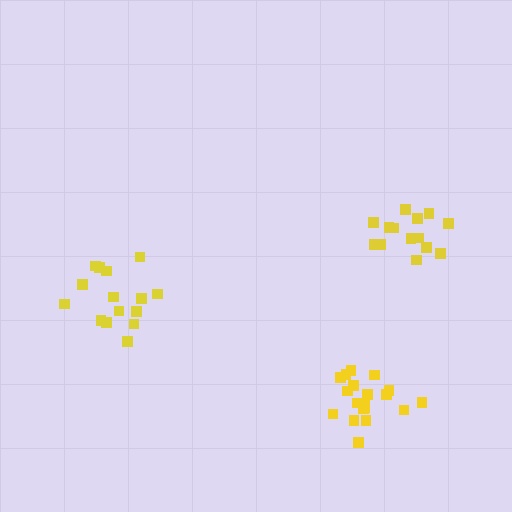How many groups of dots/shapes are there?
There are 3 groups.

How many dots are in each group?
Group 1: 15 dots, Group 2: 14 dots, Group 3: 19 dots (48 total).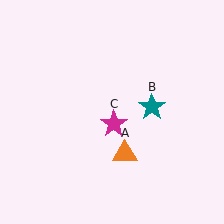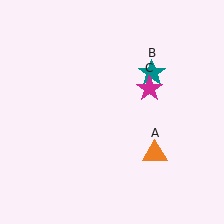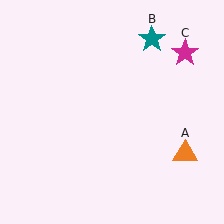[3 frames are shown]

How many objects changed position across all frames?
3 objects changed position: orange triangle (object A), teal star (object B), magenta star (object C).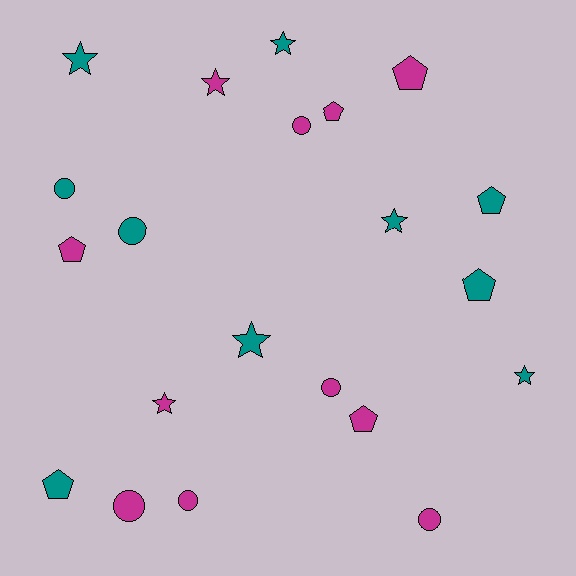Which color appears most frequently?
Magenta, with 11 objects.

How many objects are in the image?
There are 21 objects.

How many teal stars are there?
There are 5 teal stars.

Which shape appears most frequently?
Star, with 7 objects.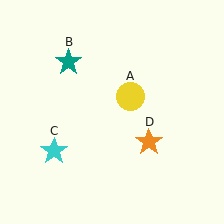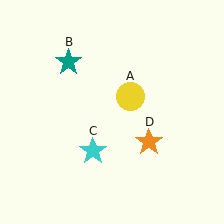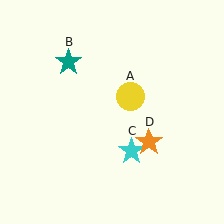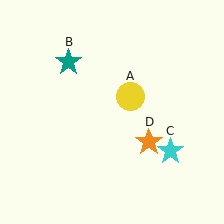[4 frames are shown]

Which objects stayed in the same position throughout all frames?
Yellow circle (object A) and teal star (object B) and orange star (object D) remained stationary.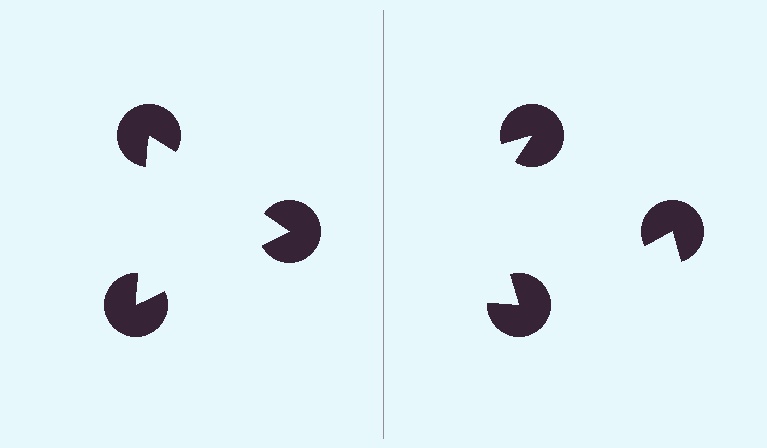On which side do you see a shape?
An illusory triangle appears on the left side. On the right side the wedge cuts are rotated, so no coherent shape forms.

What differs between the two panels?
The pac-man discs are positioned identically on both sides; only the wedge orientations differ. On the left they align to a triangle; on the right they are misaligned.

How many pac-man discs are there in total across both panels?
6 — 3 on each side.